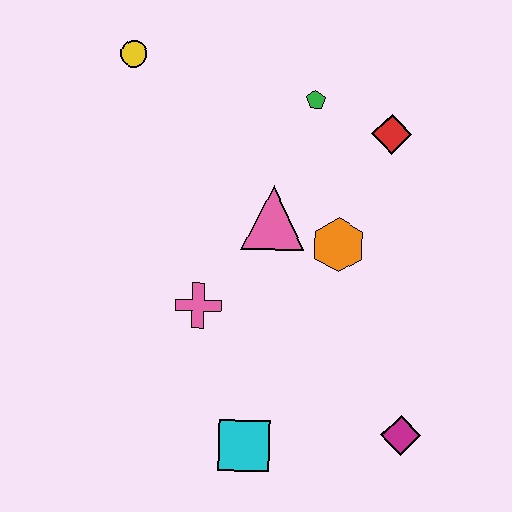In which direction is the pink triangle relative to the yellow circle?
The pink triangle is below the yellow circle.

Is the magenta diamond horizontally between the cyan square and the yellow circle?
No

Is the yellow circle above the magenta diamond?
Yes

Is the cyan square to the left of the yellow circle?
No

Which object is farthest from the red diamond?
The cyan square is farthest from the red diamond.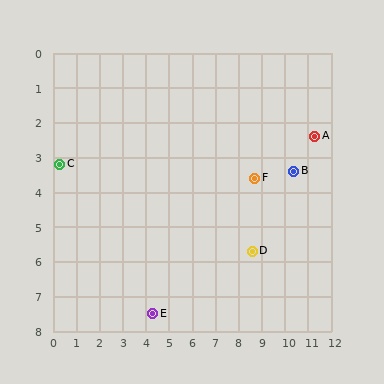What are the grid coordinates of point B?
Point B is at approximately (10.4, 3.4).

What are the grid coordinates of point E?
Point E is at approximately (4.3, 7.5).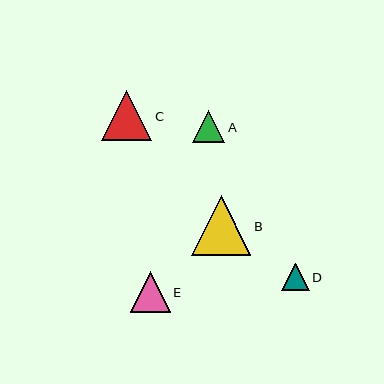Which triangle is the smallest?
Triangle D is the smallest with a size of approximately 27 pixels.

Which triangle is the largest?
Triangle B is the largest with a size of approximately 60 pixels.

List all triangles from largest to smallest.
From largest to smallest: B, C, E, A, D.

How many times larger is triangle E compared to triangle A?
Triangle E is approximately 1.2 times the size of triangle A.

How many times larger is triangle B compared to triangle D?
Triangle B is approximately 2.2 times the size of triangle D.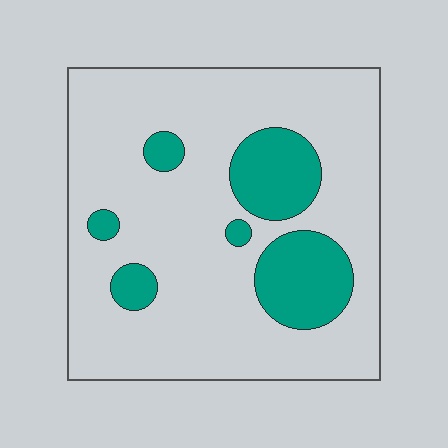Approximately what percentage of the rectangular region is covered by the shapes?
Approximately 20%.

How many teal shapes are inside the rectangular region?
6.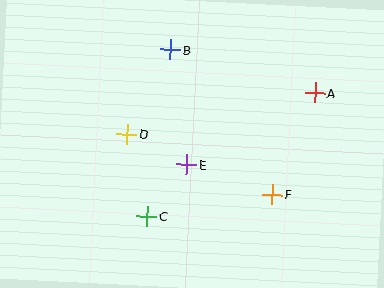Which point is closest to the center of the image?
Point E at (187, 164) is closest to the center.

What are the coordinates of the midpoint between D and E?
The midpoint between D and E is at (157, 149).